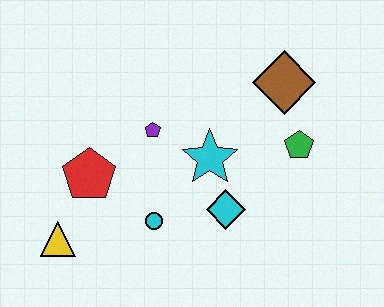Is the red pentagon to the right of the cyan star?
No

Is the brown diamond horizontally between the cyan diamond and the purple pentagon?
No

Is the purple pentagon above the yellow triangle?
Yes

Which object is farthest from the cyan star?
The yellow triangle is farthest from the cyan star.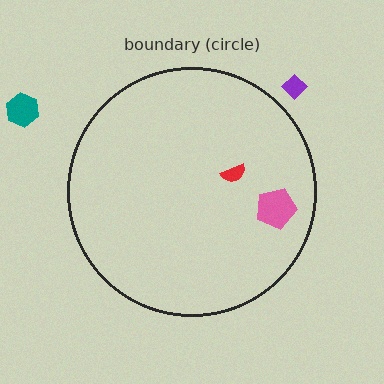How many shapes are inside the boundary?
2 inside, 2 outside.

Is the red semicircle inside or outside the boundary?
Inside.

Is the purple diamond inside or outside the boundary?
Outside.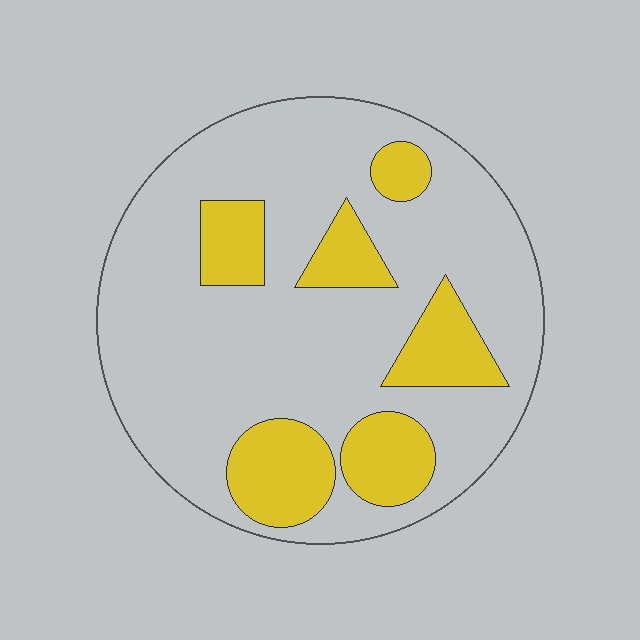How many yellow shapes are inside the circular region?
6.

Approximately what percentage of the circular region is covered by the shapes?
Approximately 25%.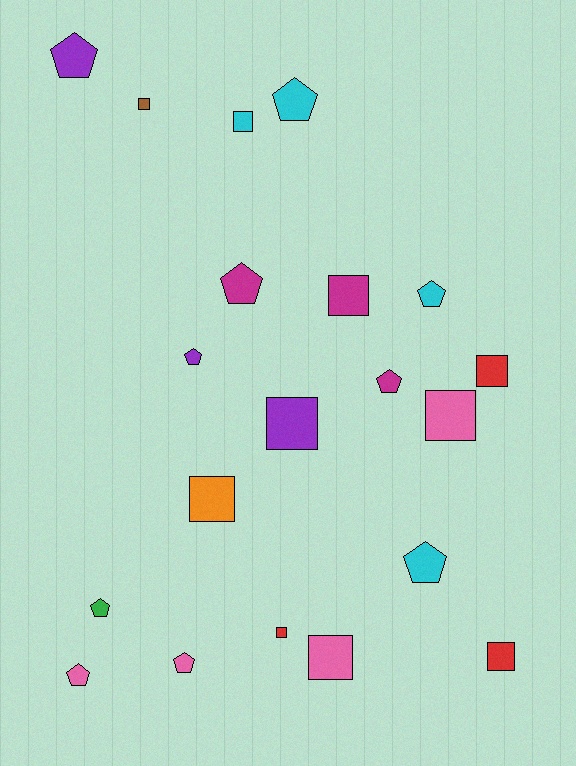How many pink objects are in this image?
There are 4 pink objects.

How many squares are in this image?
There are 10 squares.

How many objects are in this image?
There are 20 objects.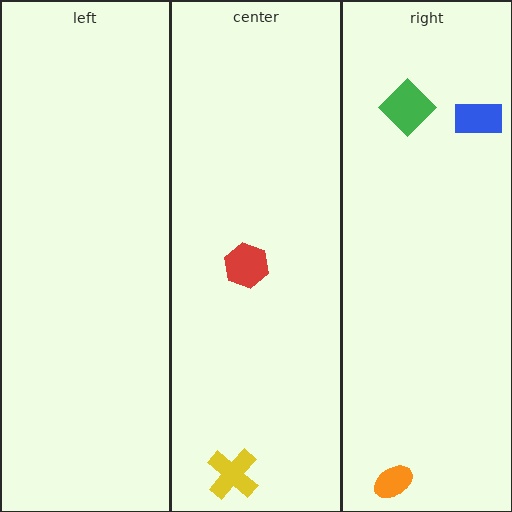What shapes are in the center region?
The yellow cross, the red hexagon.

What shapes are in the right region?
The green diamond, the blue rectangle, the orange ellipse.